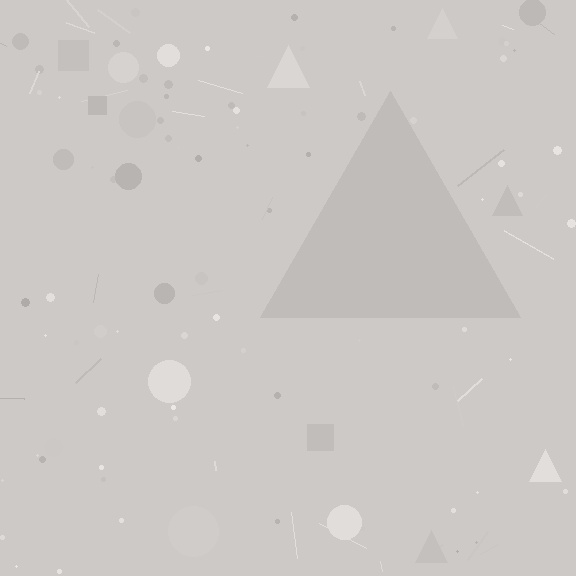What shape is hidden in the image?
A triangle is hidden in the image.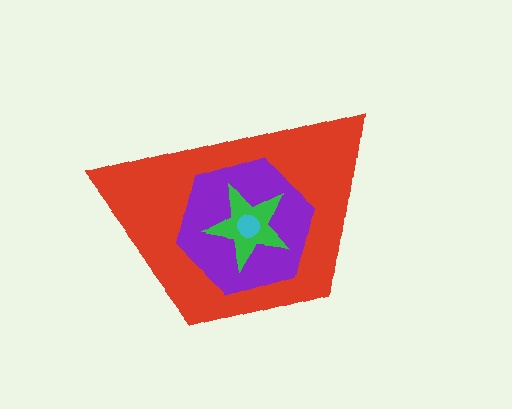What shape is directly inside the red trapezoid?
The purple hexagon.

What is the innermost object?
The cyan circle.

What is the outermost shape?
The red trapezoid.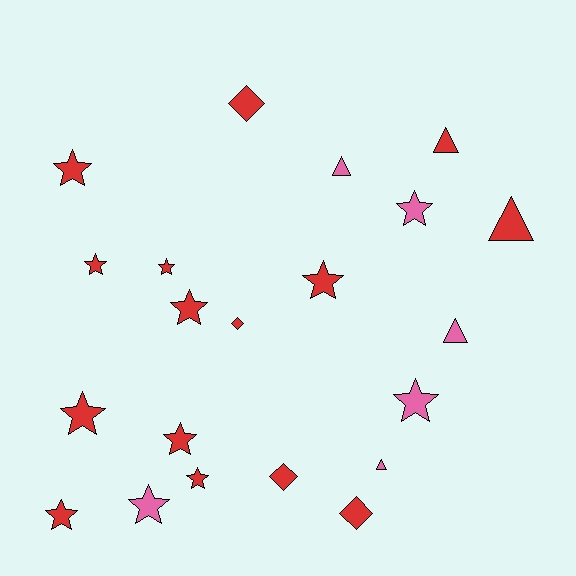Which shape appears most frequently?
Star, with 12 objects.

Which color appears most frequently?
Red, with 15 objects.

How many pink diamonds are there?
There are no pink diamonds.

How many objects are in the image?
There are 21 objects.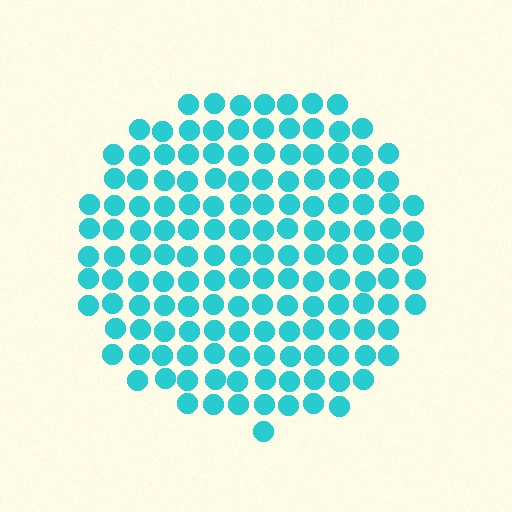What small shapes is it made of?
It is made of small circles.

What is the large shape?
The large shape is a circle.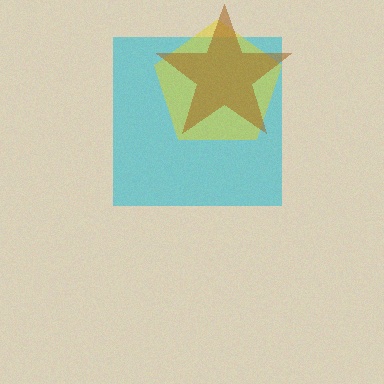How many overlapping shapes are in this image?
There are 3 overlapping shapes in the image.